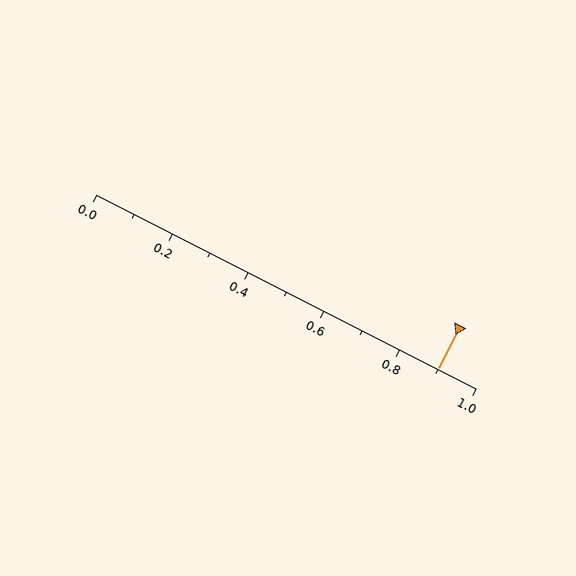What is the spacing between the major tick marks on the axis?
The major ticks are spaced 0.2 apart.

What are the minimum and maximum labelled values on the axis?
The axis runs from 0.0 to 1.0.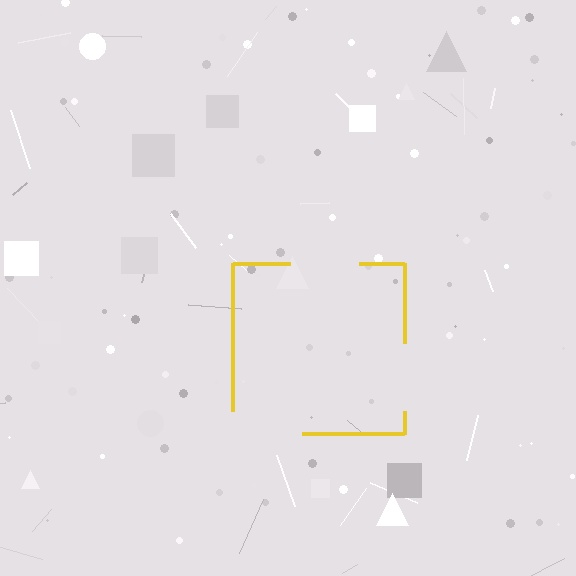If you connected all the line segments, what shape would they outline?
They would outline a square.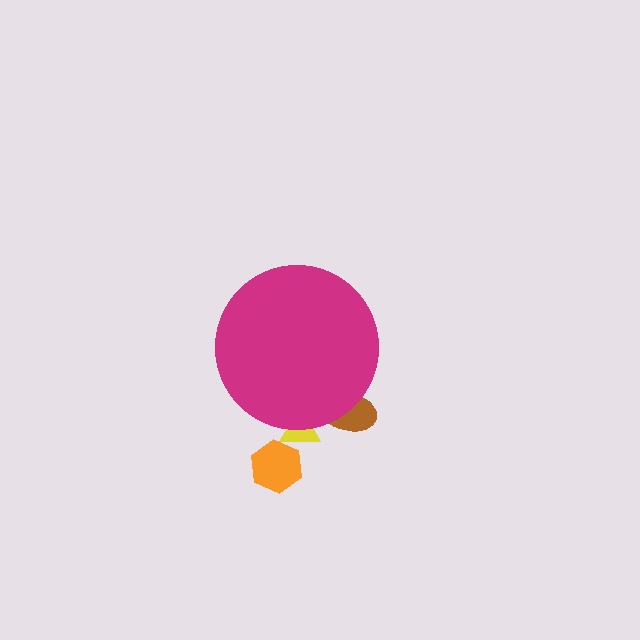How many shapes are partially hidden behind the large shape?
2 shapes are partially hidden.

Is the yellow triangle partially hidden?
Yes, the yellow triangle is partially hidden behind the magenta circle.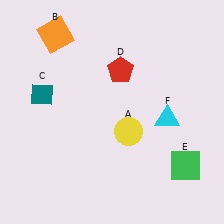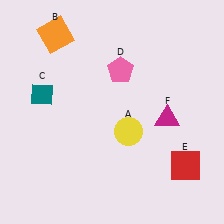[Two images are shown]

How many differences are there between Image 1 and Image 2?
There are 3 differences between the two images.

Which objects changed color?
D changed from red to pink. E changed from green to red. F changed from cyan to magenta.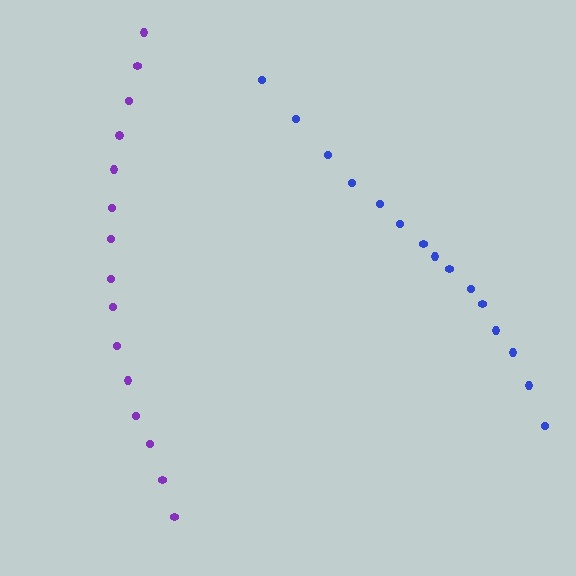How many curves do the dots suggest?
There are 2 distinct paths.